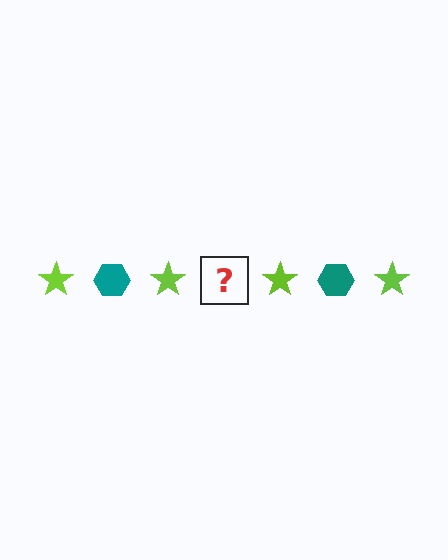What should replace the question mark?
The question mark should be replaced with a teal hexagon.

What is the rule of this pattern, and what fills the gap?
The rule is that the pattern alternates between lime star and teal hexagon. The gap should be filled with a teal hexagon.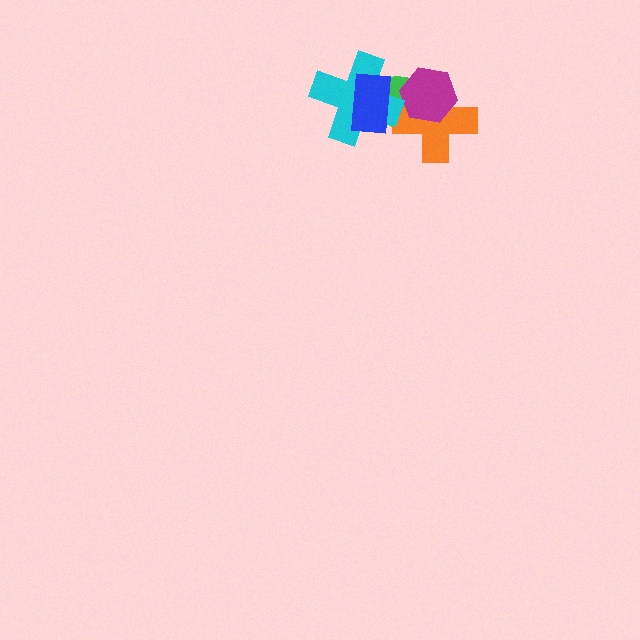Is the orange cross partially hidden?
Yes, it is partially covered by another shape.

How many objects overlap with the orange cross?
2 objects overlap with the orange cross.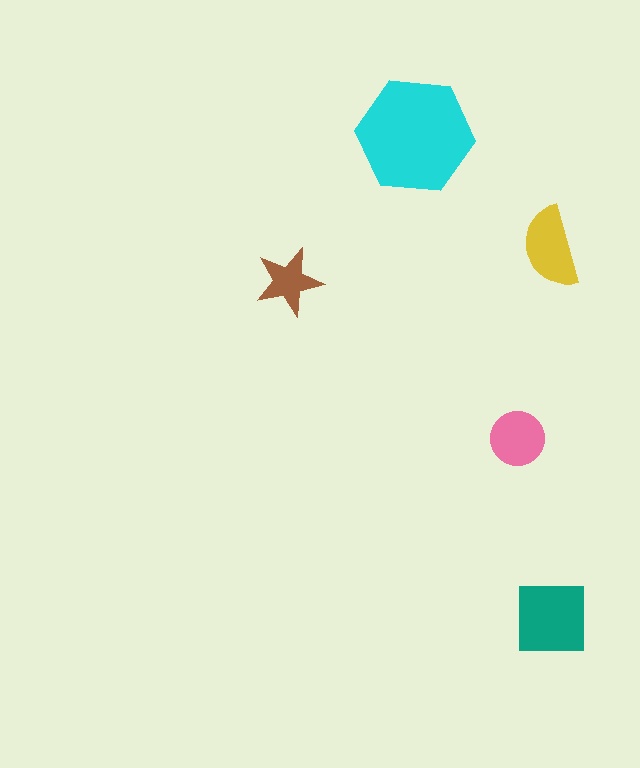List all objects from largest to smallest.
The cyan hexagon, the teal square, the yellow semicircle, the pink circle, the brown star.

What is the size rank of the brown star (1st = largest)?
5th.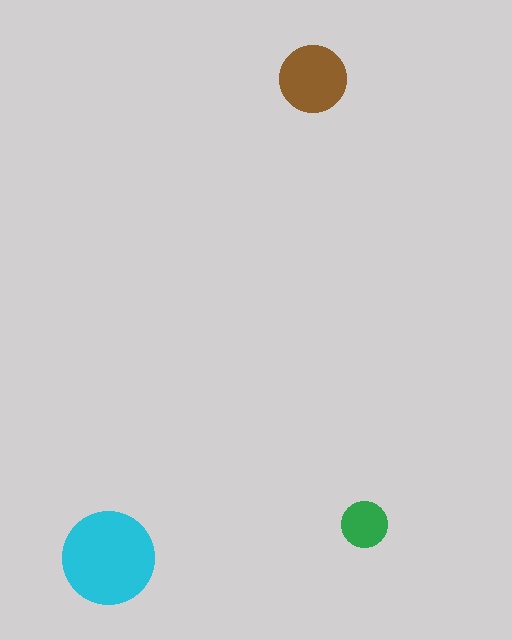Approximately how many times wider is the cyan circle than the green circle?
About 2 times wider.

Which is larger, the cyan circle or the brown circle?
The cyan one.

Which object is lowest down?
The cyan circle is bottommost.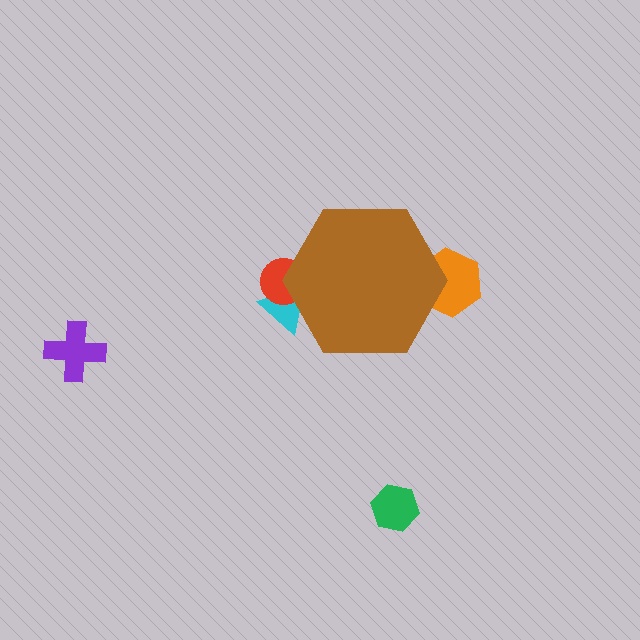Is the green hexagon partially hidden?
No, the green hexagon is fully visible.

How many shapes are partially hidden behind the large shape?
3 shapes are partially hidden.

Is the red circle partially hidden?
Yes, the red circle is partially hidden behind the brown hexagon.